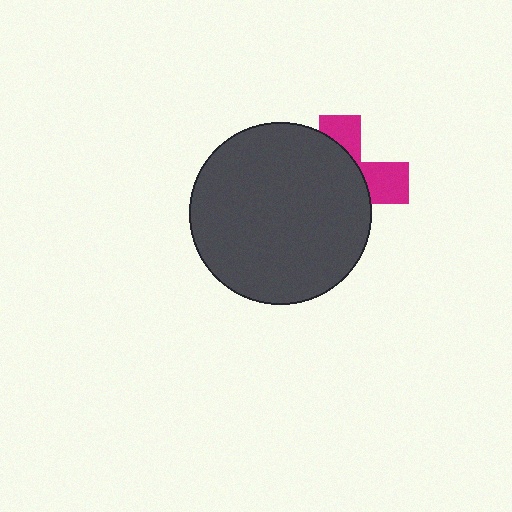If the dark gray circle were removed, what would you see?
You would see the complete magenta cross.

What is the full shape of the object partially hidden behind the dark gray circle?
The partially hidden object is a magenta cross.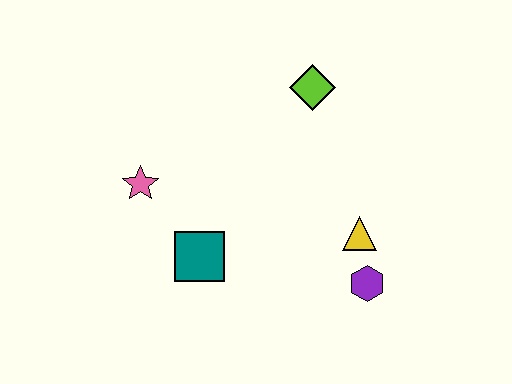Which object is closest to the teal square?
The pink star is closest to the teal square.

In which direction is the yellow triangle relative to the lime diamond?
The yellow triangle is below the lime diamond.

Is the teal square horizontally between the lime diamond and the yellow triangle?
No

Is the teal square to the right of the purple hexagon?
No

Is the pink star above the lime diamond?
No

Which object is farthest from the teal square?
The lime diamond is farthest from the teal square.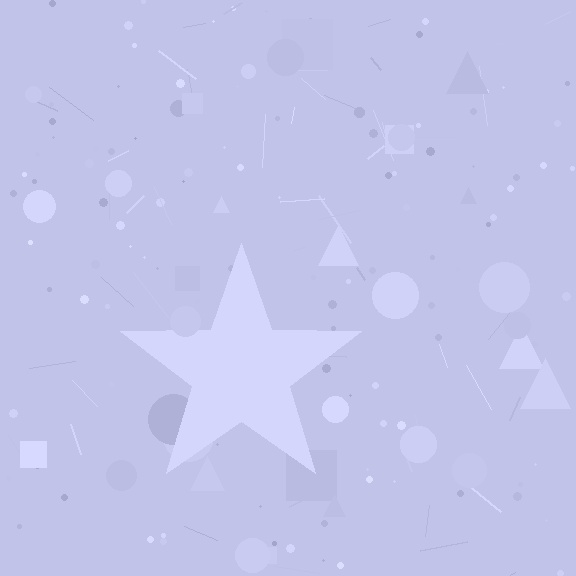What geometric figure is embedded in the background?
A star is embedded in the background.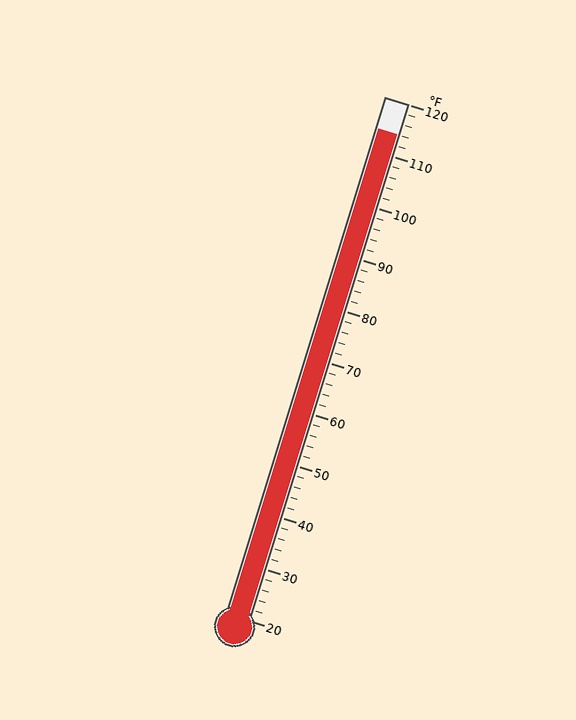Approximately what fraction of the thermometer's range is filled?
The thermometer is filled to approximately 95% of its range.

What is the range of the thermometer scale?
The thermometer scale ranges from 20°F to 120°F.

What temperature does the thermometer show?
The thermometer shows approximately 114°F.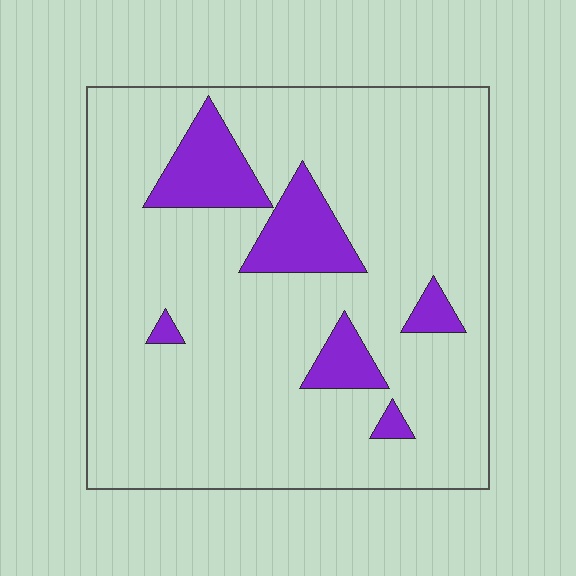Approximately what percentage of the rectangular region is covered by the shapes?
Approximately 15%.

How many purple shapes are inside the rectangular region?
6.